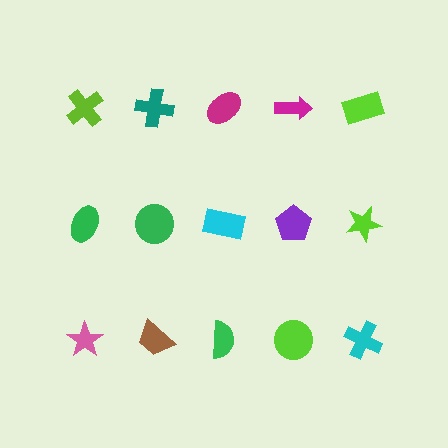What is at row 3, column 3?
A green semicircle.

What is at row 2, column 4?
A purple pentagon.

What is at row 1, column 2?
A teal cross.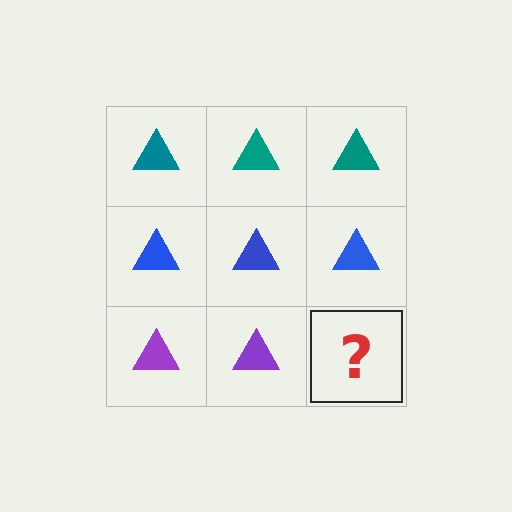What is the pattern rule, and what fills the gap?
The rule is that each row has a consistent color. The gap should be filled with a purple triangle.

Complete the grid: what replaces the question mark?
The question mark should be replaced with a purple triangle.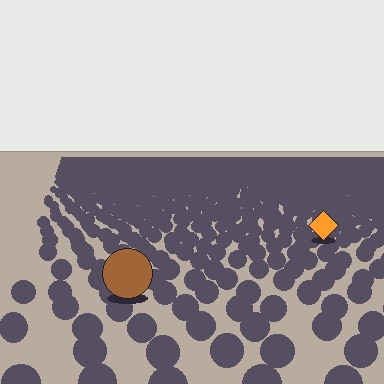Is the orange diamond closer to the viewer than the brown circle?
No. The brown circle is closer — you can tell from the texture gradient: the ground texture is coarser near it.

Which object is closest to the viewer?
The brown circle is closest. The texture marks near it are larger and more spread out.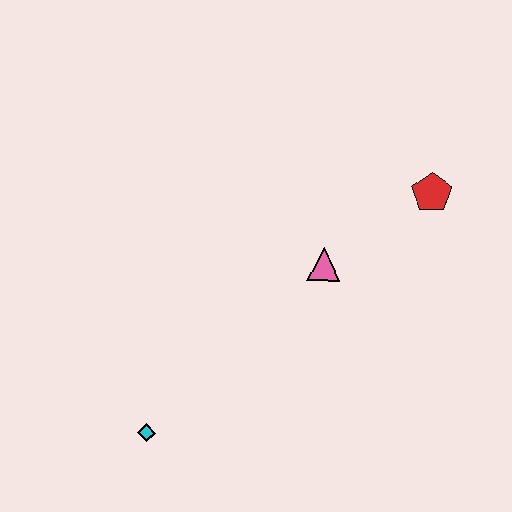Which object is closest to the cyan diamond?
The pink triangle is closest to the cyan diamond.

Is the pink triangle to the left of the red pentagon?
Yes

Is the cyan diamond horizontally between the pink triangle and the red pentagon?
No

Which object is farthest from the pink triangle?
The cyan diamond is farthest from the pink triangle.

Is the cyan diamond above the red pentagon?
No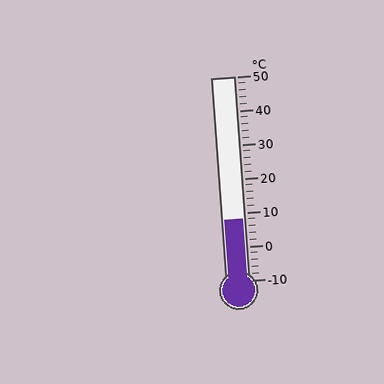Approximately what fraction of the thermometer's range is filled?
The thermometer is filled to approximately 30% of its range.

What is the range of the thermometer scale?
The thermometer scale ranges from -10°C to 50°C.